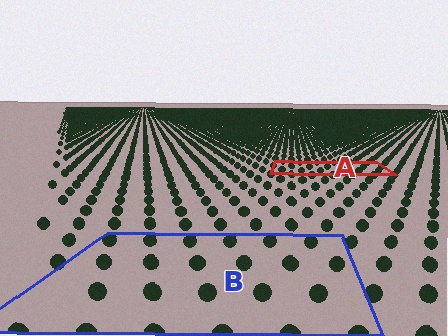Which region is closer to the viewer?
Region B is closer. The texture elements there are larger and more spread out.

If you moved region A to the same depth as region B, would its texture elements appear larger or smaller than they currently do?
They would appear larger. At a closer depth, the same texture elements are projected at a bigger on-screen size.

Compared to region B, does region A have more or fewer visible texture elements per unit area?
Region A has more texture elements per unit area — they are packed more densely because it is farther away.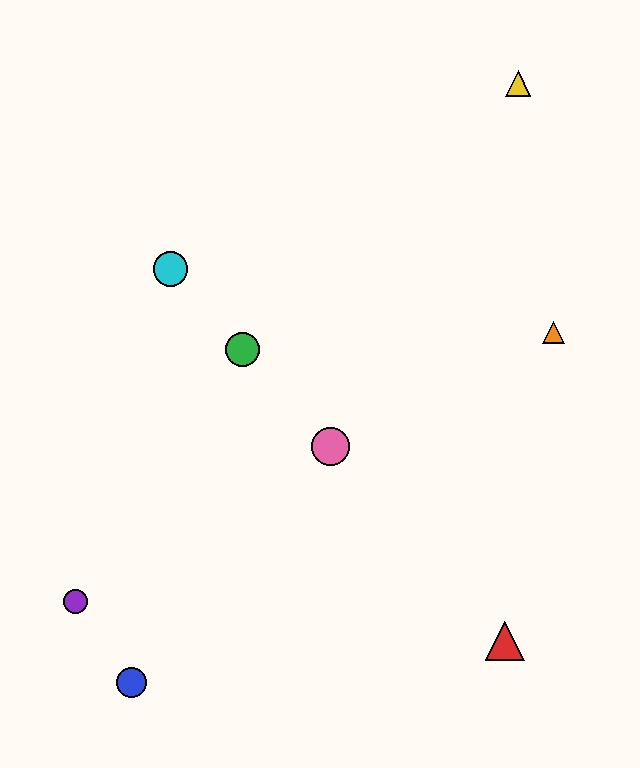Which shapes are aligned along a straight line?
The red triangle, the green circle, the cyan circle, the pink circle are aligned along a straight line.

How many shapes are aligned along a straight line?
4 shapes (the red triangle, the green circle, the cyan circle, the pink circle) are aligned along a straight line.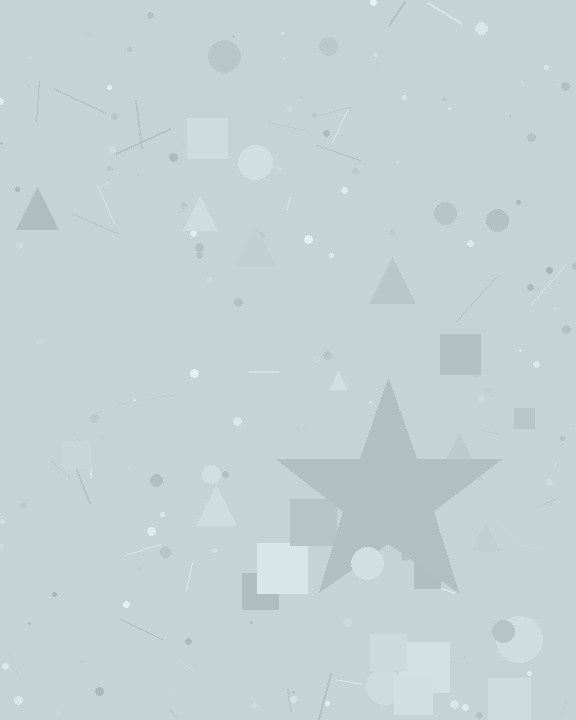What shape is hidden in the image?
A star is hidden in the image.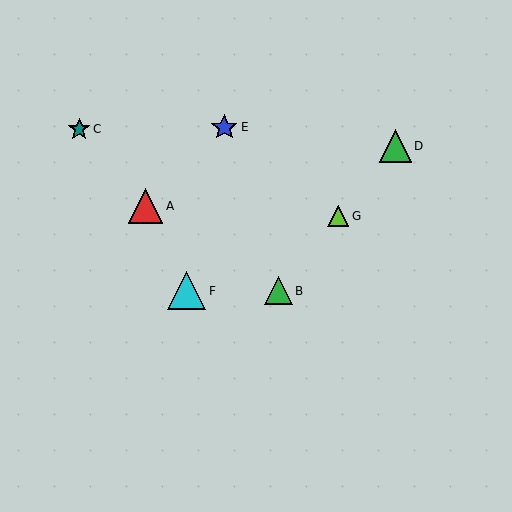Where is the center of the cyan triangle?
The center of the cyan triangle is at (187, 291).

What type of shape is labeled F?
Shape F is a cyan triangle.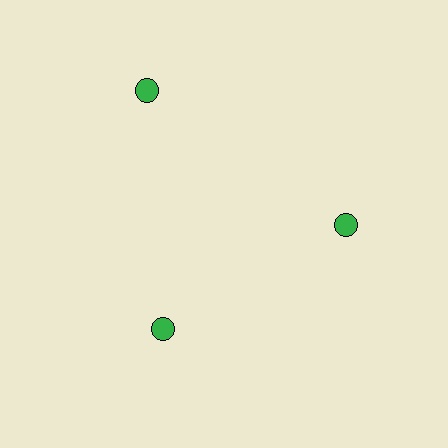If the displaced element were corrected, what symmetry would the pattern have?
It would have 3-fold rotational symmetry — the pattern would map onto itself every 120 degrees.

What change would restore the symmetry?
The symmetry would be restored by moving it inward, back onto the ring so that all 3 circles sit at equal angles and equal distance from the center.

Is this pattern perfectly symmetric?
No. The 3 green circles are arranged in a ring, but one element near the 11 o'clock position is pushed outward from the center, breaking the 3-fold rotational symmetry.